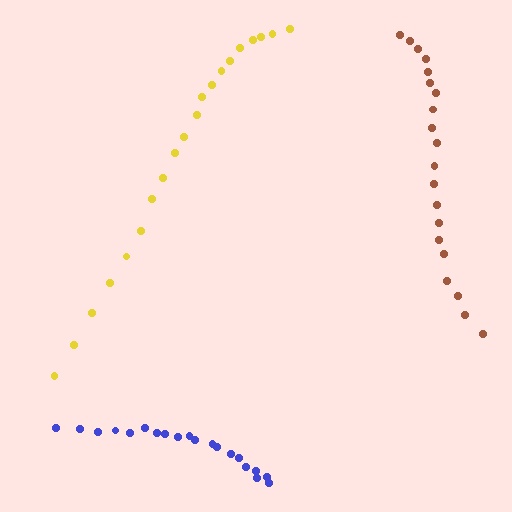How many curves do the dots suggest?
There are 3 distinct paths.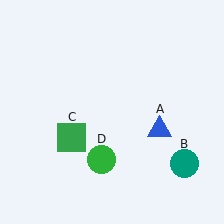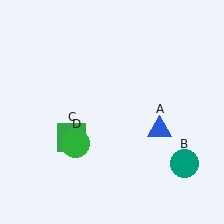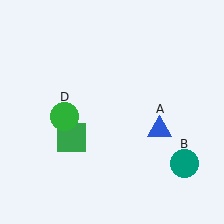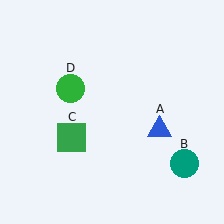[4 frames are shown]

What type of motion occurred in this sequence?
The green circle (object D) rotated clockwise around the center of the scene.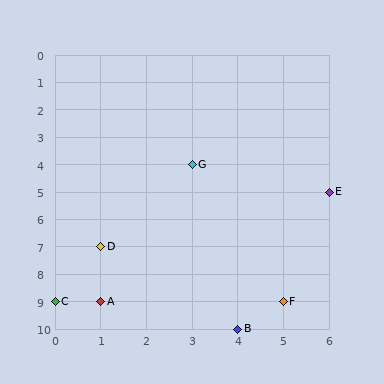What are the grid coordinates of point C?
Point C is at grid coordinates (0, 9).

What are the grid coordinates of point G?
Point G is at grid coordinates (3, 4).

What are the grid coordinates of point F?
Point F is at grid coordinates (5, 9).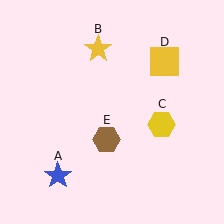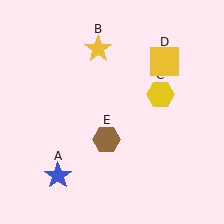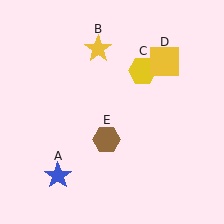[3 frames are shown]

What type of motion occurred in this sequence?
The yellow hexagon (object C) rotated counterclockwise around the center of the scene.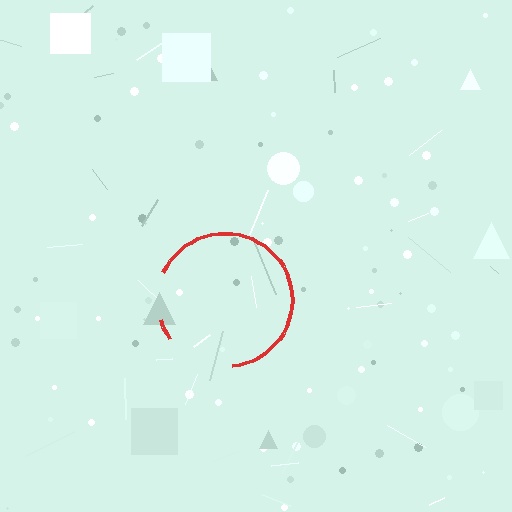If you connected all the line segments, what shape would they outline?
They would outline a circle.